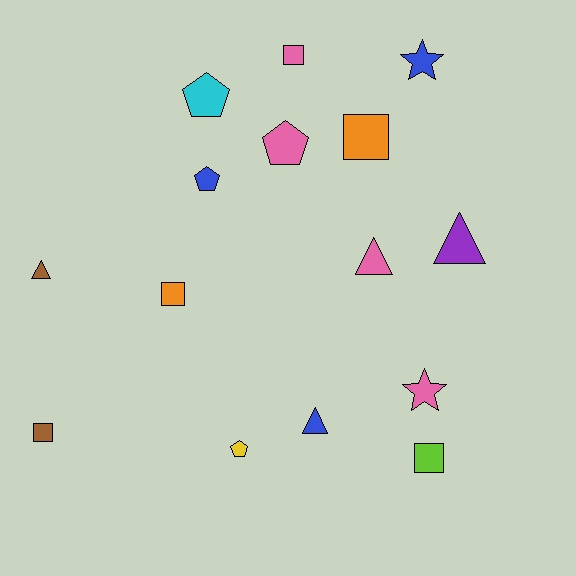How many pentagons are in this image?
There are 4 pentagons.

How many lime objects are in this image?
There is 1 lime object.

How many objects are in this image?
There are 15 objects.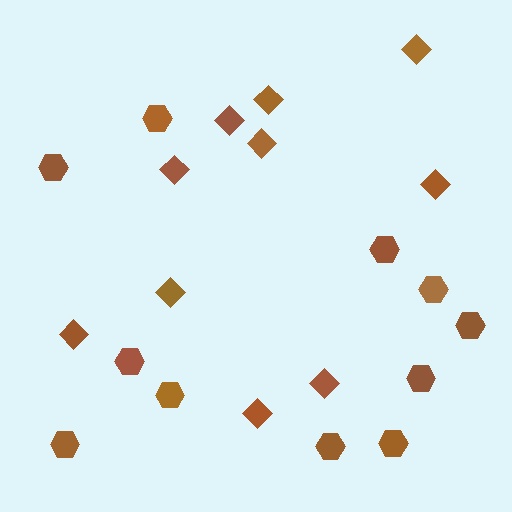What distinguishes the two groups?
There are 2 groups: one group of hexagons (11) and one group of diamonds (10).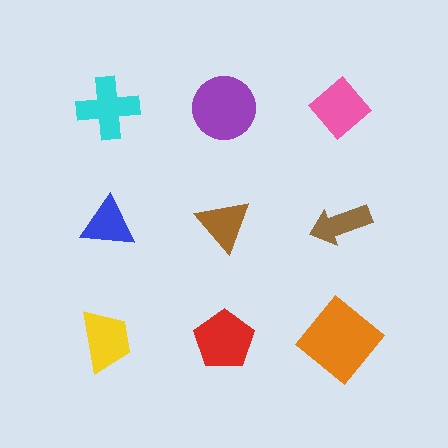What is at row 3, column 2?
A red pentagon.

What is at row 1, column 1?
A cyan cross.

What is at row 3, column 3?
An orange diamond.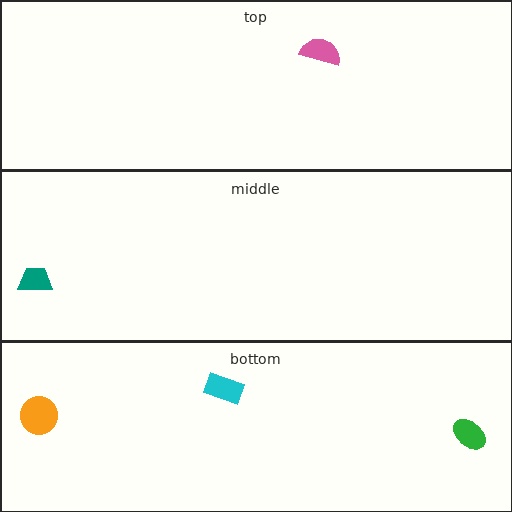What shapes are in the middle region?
The teal trapezoid.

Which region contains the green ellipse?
The bottom region.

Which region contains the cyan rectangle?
The bottom region.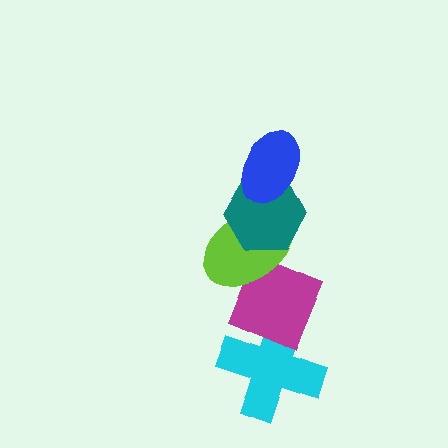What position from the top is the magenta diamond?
The magenta diamond is 4th from the top.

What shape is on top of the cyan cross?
The magenta diamond is on top of the cyan cross.